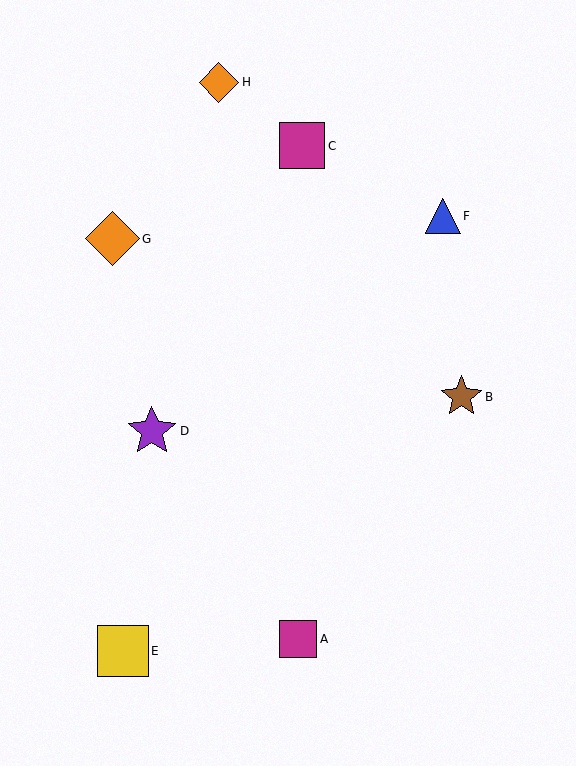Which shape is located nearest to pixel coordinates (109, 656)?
The yellow square (labeled E) at (123, 651) is nearest to that location.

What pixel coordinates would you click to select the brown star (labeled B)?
Click at (461, 397) to select the brown star B.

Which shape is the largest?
The orange diamond (labeled G) is the largest.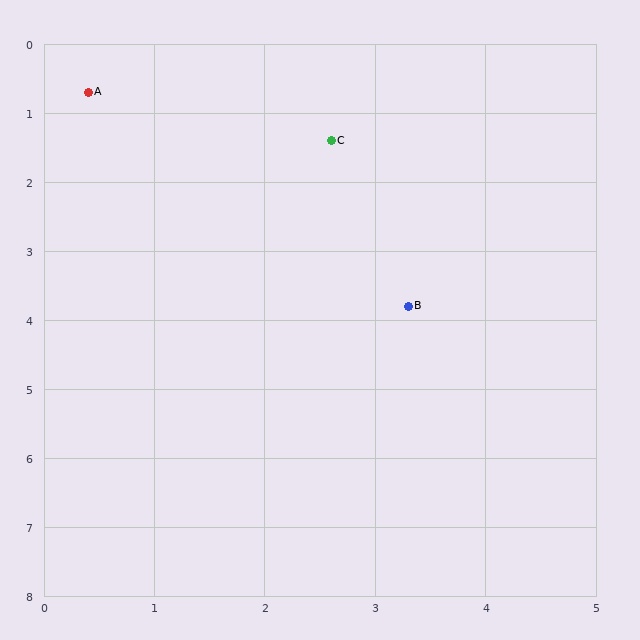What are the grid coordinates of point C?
Point C is at approximately (2.6, 1.4).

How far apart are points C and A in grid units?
Points C and A are about 2.3 grid units apart.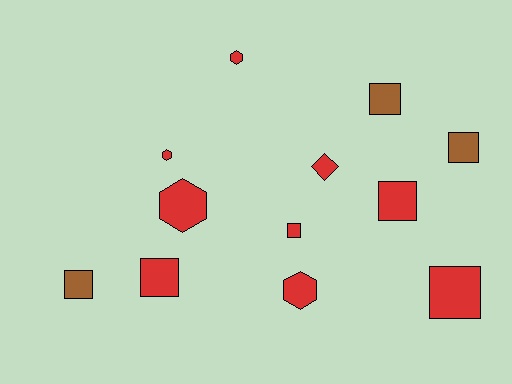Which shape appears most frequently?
Square, with 7 objects.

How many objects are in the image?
There are 12 objects.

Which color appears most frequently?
Red, with 9 objects.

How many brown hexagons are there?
There are no brown hexagons.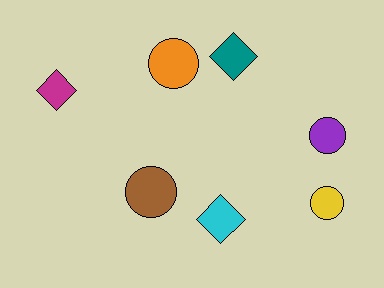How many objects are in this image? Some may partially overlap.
There are 7 objects.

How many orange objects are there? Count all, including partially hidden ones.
There is 1 orange object.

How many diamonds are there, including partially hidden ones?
There are 3 diamonds.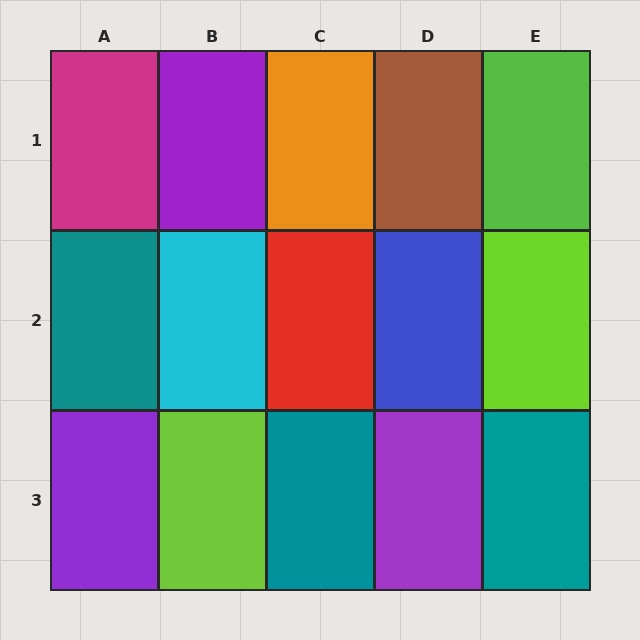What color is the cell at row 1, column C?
Orange.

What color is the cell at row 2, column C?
Red.